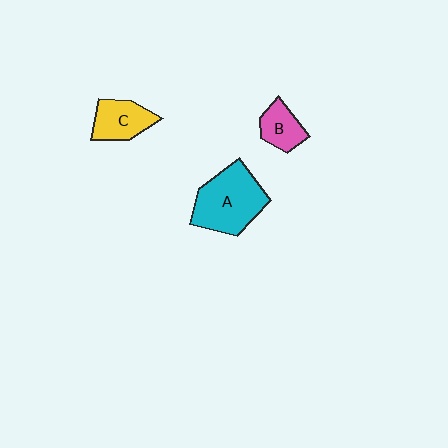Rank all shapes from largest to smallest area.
From largest to smallest: A (cyan), C (yellow), B (pink).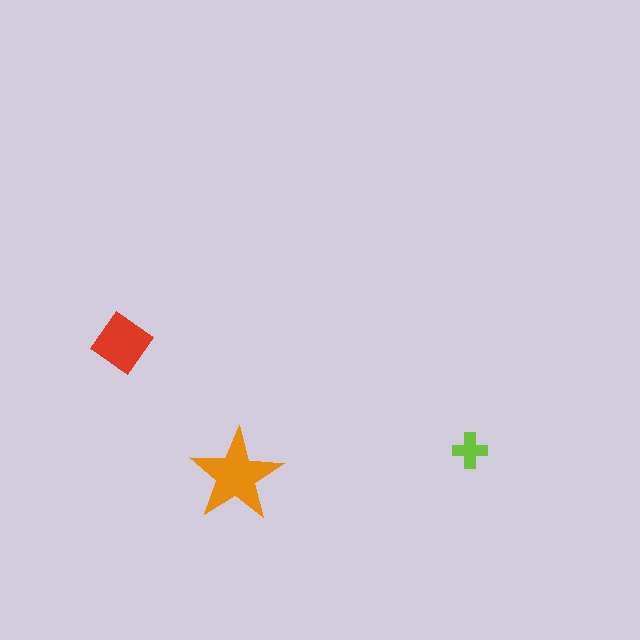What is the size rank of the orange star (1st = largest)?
1st.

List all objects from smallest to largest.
The lime cross, the red diamond, the orange star.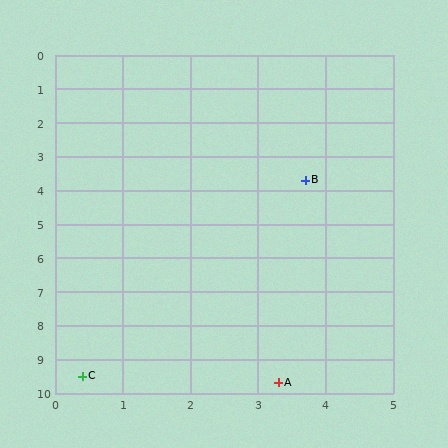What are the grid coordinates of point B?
Point B is at approximately (3.7, 3.7).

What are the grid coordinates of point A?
Point A is at approximately (3.3, 9.7).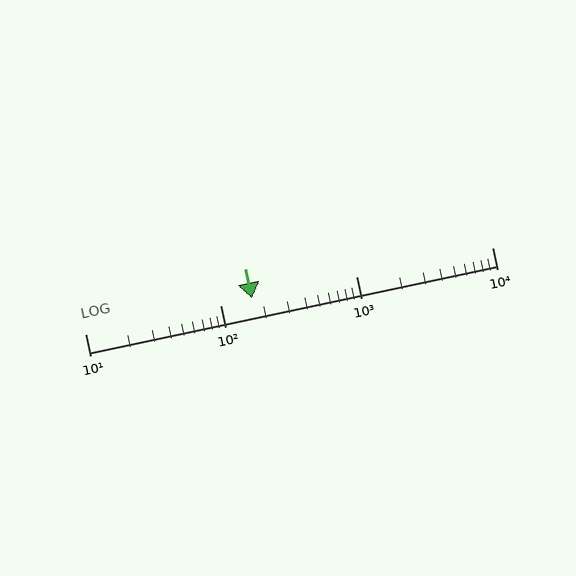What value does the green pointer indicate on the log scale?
The pointer indicates approximately 170.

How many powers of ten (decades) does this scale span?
The scale spans 3 decades, from 10 to 10000.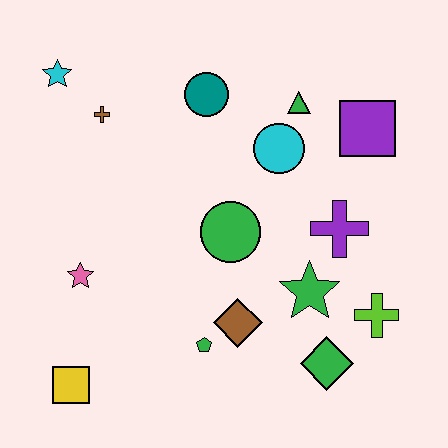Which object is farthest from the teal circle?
The yellow square is farthest from the teal circle.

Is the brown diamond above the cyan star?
No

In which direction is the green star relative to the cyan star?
The green star is to the right of the cyan star.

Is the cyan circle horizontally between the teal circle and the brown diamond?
No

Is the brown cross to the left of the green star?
Yes